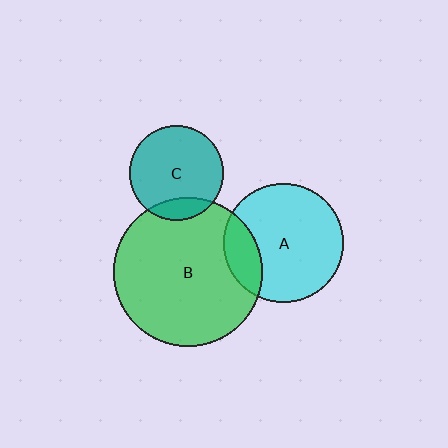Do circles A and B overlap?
Yes.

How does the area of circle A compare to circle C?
Approximately 1.6 times.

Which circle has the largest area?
Circle B (green).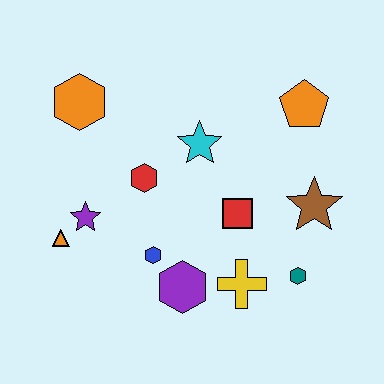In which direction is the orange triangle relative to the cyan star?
The orange triangle is to the left of the cyan star.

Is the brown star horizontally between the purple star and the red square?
No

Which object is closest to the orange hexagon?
The red hexagon is closest to the orange hexagon.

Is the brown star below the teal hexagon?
No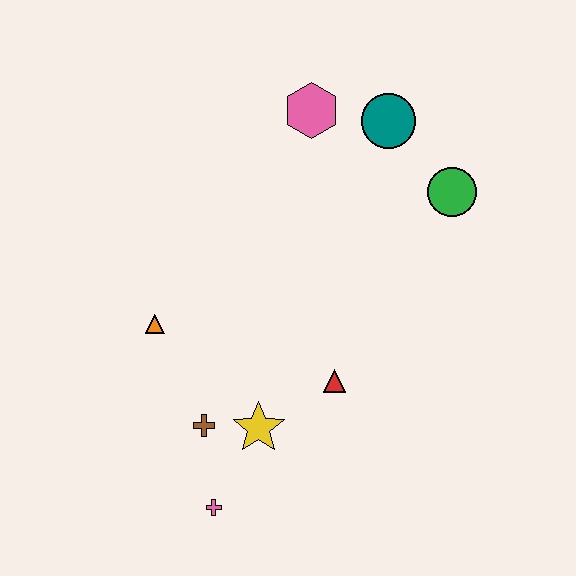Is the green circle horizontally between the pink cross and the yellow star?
No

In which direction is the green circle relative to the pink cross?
The green circle is above the pink cross.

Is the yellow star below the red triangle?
Yes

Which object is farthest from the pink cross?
The teal circle is farthest from the pink cross.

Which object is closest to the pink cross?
The brown cross is closest to the pink cross.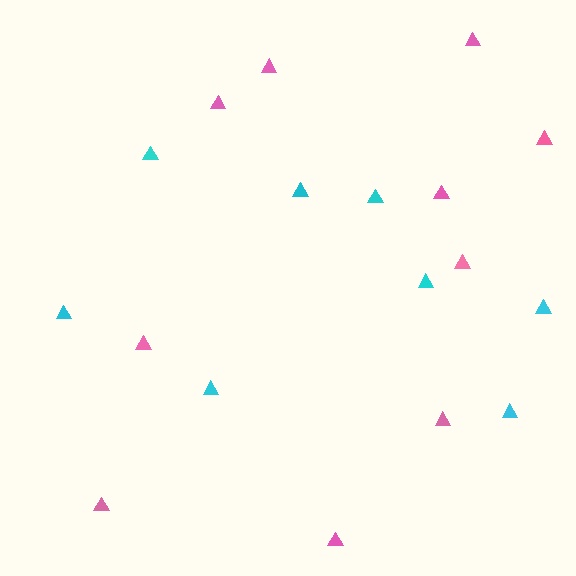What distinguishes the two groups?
There are 2 groups: one group of cyan triangles (8) and one group of pink triangles (10).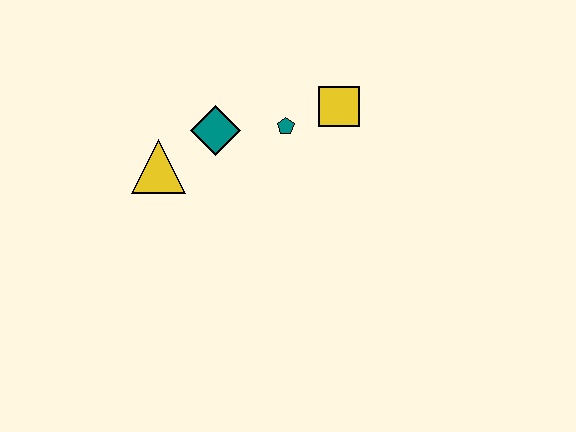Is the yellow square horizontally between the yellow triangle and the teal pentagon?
No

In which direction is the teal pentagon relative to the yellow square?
The teal pentagon is to the left of the yellow square.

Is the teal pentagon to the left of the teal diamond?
No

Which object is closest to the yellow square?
The teal pentagon is closest to the yellow square.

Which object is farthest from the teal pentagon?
The yellow triangle is farthest from the teal pentagon.